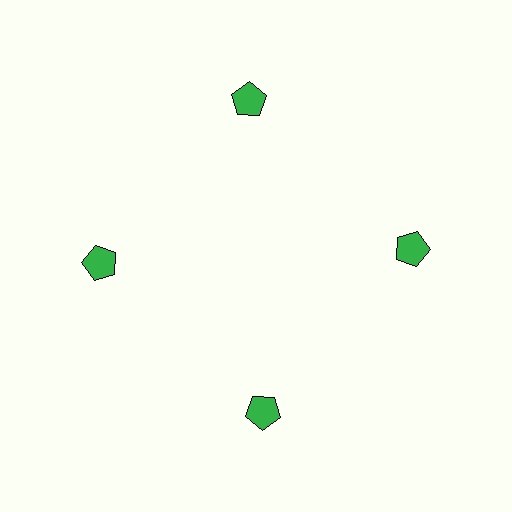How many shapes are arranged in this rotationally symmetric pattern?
There are 4 shapes, arranged in 4 groups of 1.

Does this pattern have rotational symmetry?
Yes, this pattern has 4-fold rotational symmetry. It looks the same after rotating 90 degrees around the center.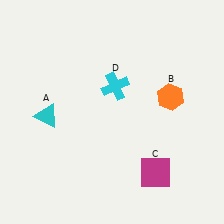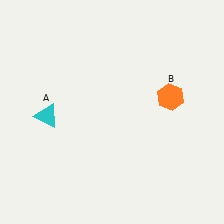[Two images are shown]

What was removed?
The magenta square (C), the cyan cross (D) were removed in Image 2.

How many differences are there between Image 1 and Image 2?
There are 2 differences between the two images.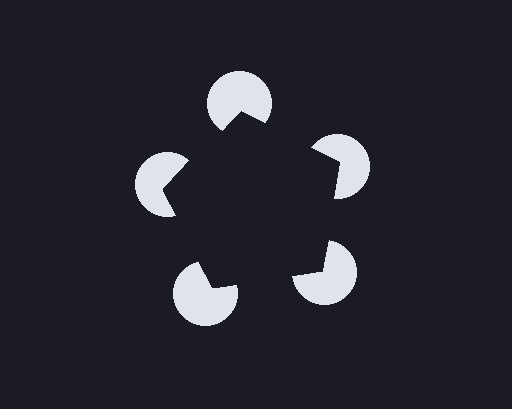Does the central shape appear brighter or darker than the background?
It typically appears slightly darker than the background, even though no actual brightness change is drawn.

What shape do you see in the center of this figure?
An illusory pentagon — its edges are inferred from the aligned wedge cuts in the pac-man discs, not physically drawn.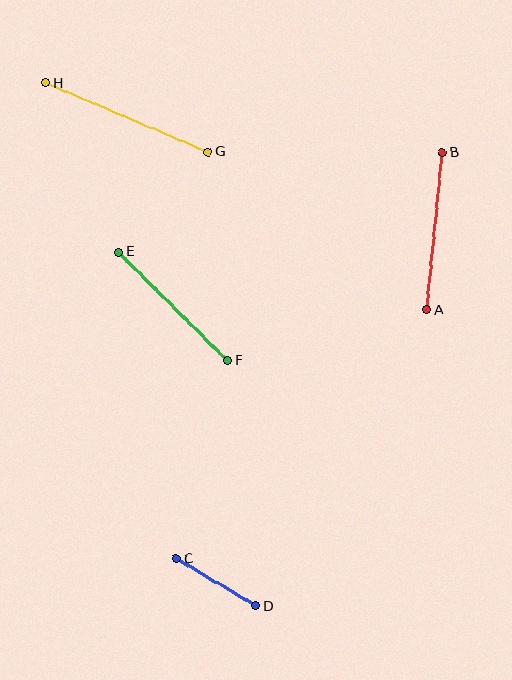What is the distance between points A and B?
The distance is approximately 158 pixels.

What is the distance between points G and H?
The distance is approximately 177 pixels.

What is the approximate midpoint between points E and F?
The midpoint is at approximately (173, 306) pixels.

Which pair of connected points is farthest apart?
Points G and H are farthest apart.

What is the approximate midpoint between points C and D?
The midpoint is at approximately (216, 582) pixels.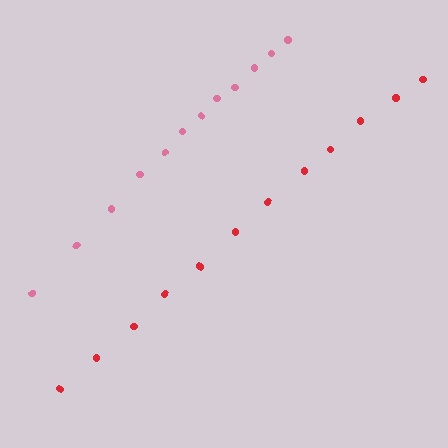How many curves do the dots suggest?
There are 2 distinct paths.